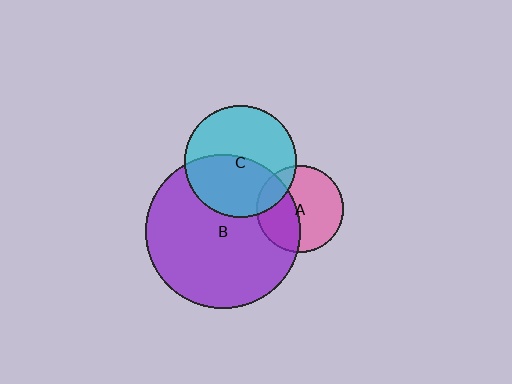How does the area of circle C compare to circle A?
Approximately 1.6 times.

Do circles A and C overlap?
Yes.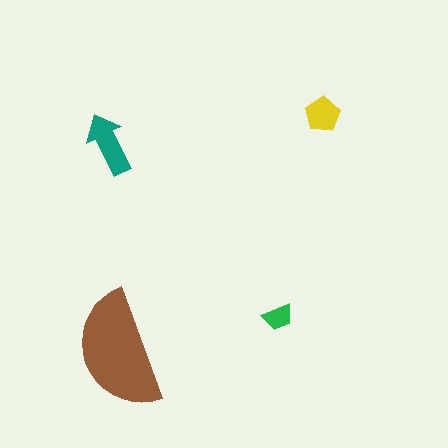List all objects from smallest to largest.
The green trapezoid, the yellow pentagon, the teal arrow, the brown semicircle.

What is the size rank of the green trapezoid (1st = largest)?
4th.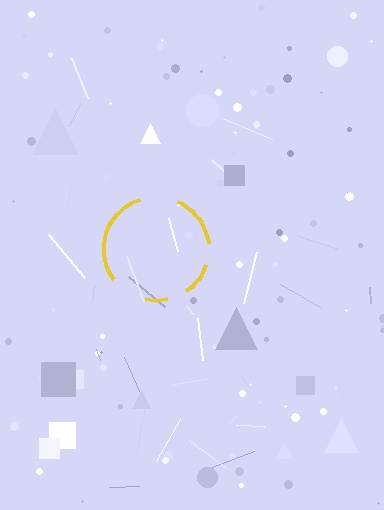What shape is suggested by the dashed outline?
The dashed outline suggests a circle.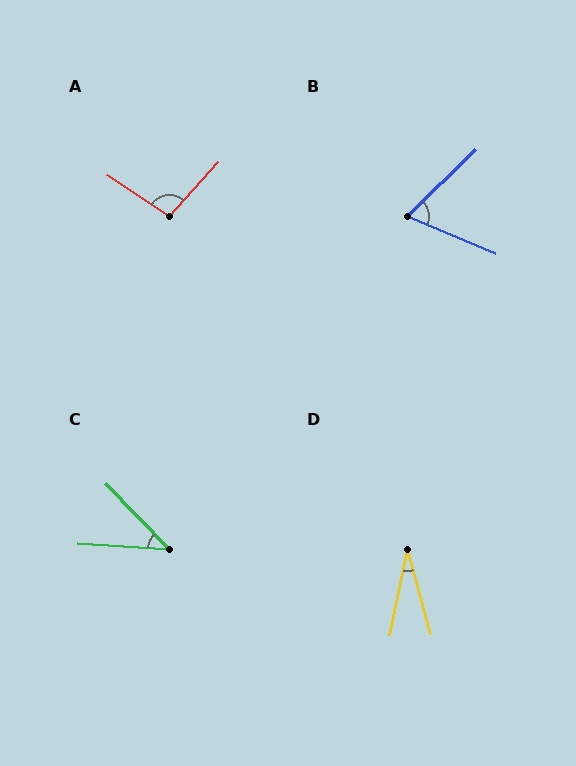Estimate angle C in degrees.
Approximately 42 degrees.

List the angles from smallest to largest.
D (27°), C (42°), B (67°), A (98°).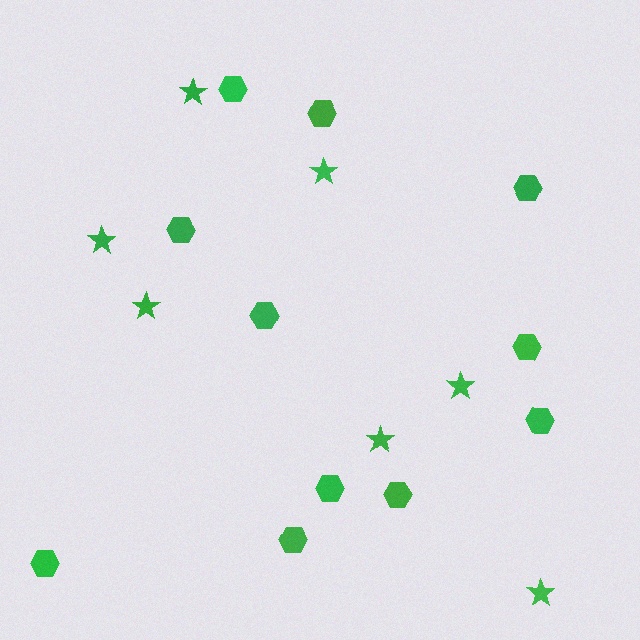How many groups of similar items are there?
There are 2 groups: one group of stars (7) and one group of hexagons (11).